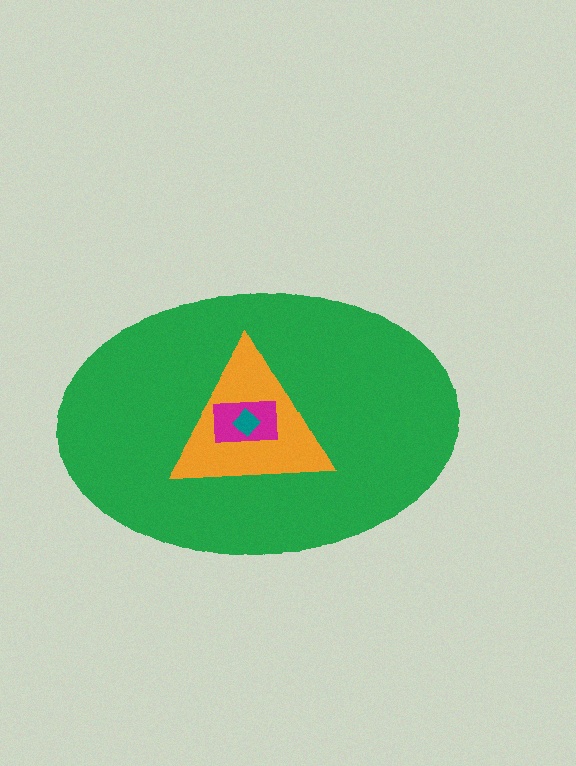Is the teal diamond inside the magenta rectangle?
Yes.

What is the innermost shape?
The teal diamond.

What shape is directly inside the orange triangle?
The magenta rectangle.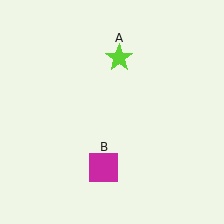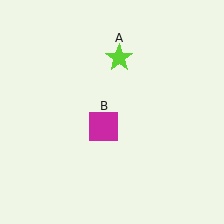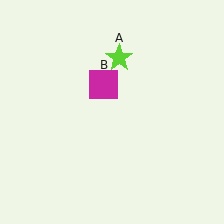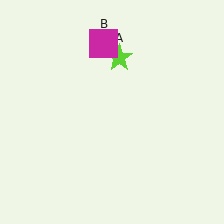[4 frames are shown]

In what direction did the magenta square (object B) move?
The magenta square (object B) moved up.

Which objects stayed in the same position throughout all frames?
Lime star (object A) remained stationary.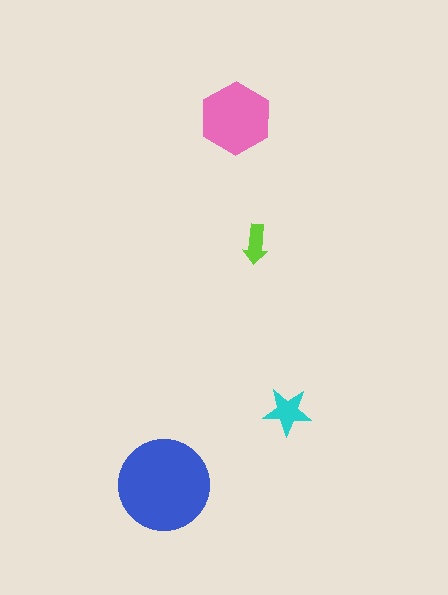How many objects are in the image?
There are 4 objects in the image.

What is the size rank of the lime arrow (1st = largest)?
4th.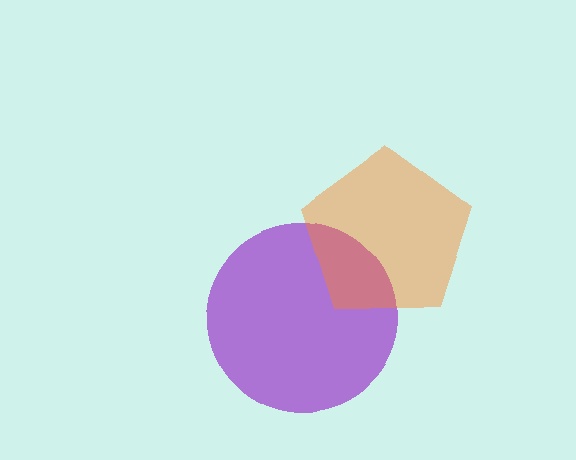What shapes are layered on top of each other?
The layered shapes are: a purple circle, an orange pentagon.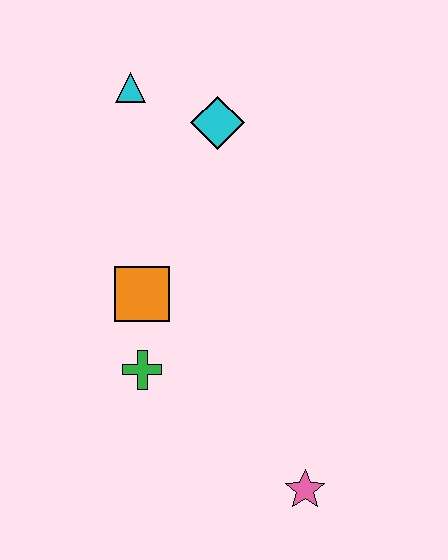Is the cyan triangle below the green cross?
No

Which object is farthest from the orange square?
The pink star is farthest from the orange square.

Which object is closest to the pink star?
The green cross is closest to the pink star.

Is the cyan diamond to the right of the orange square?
Yes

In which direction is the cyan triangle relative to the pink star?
The cyan triangle is above the pink star.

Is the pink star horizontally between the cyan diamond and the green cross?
No